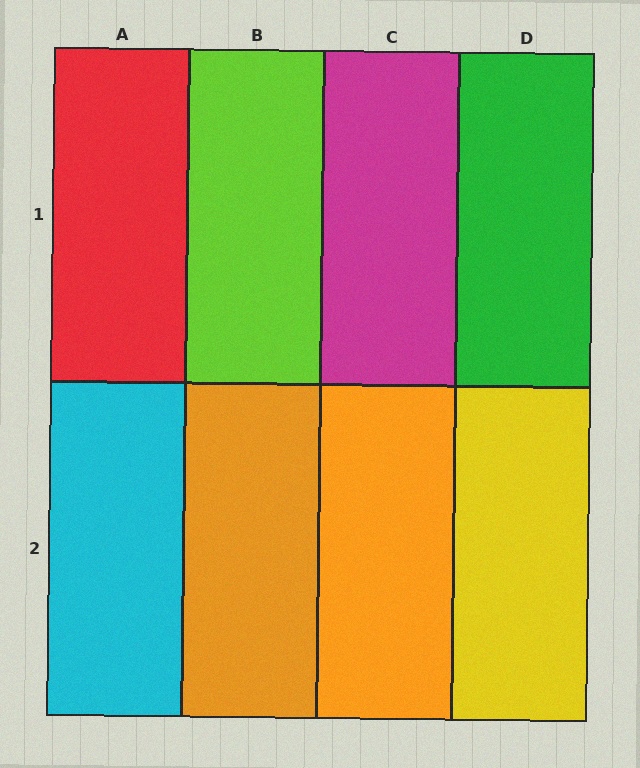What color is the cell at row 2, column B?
Orange.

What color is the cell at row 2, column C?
Orange.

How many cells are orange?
2 cells are orange.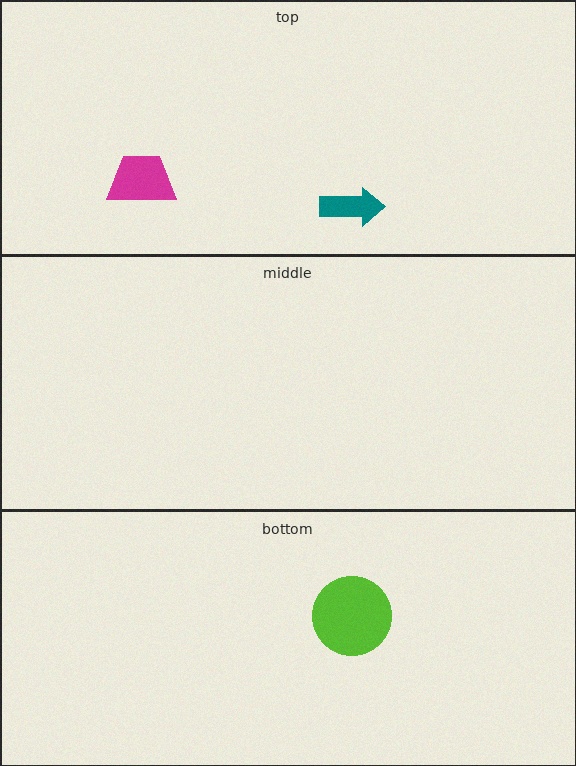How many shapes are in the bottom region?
1.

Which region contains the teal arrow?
The top region.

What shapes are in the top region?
The teal arrow, the magenta trapezoid.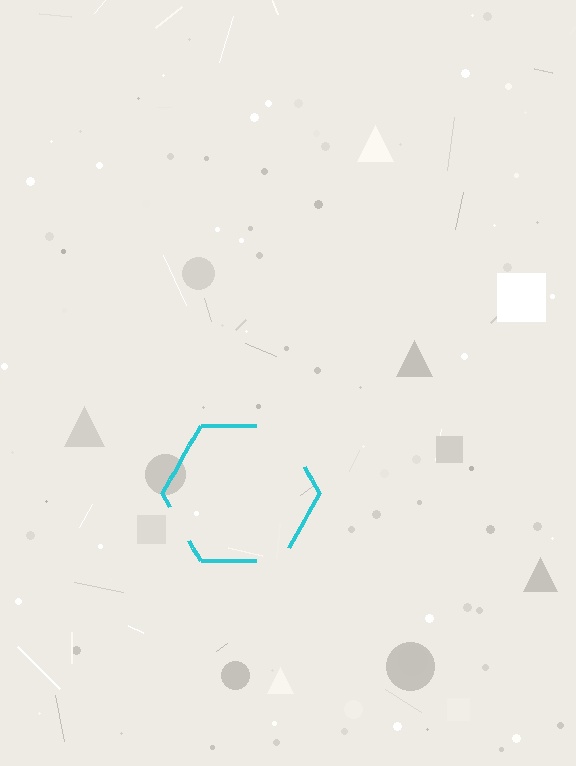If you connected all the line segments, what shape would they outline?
They would outline a hexagon.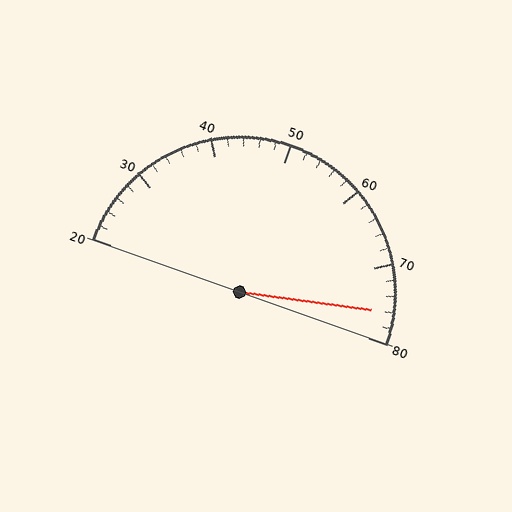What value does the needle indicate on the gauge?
The needle indicates approximately 76.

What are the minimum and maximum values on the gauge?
The gauge ranges from 20 to 80.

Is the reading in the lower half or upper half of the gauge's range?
The reading is in the upper half of the range (20 to 80).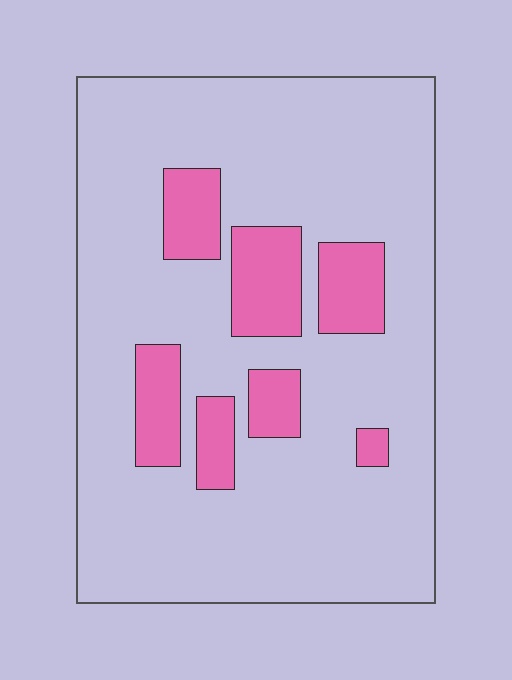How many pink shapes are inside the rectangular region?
7.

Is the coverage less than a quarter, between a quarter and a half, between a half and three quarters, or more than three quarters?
Less than a quarter.